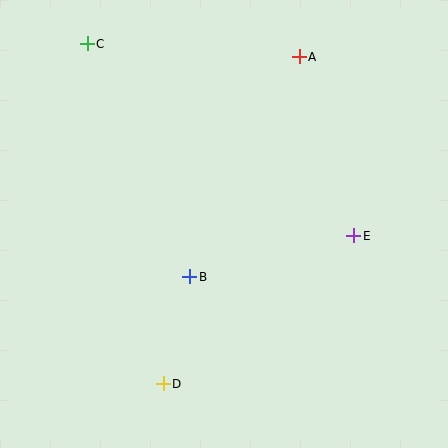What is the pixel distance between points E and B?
The distance between E and B is 169 pixels.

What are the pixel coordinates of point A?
Point A is at (299, 57).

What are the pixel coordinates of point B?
Point B is at (190, 277).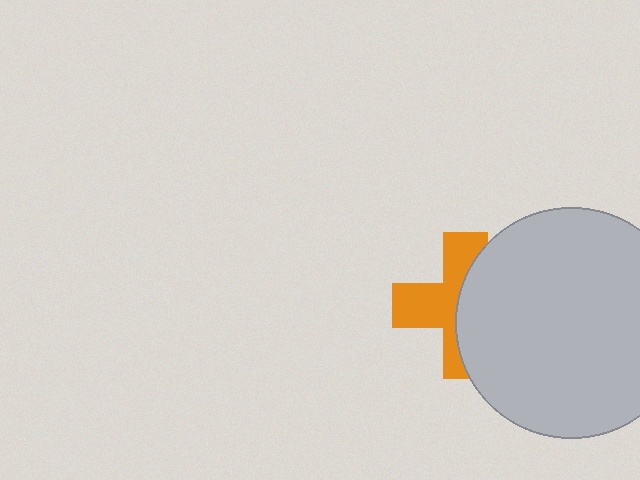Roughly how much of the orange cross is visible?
About half of it is visible (roughly 49%).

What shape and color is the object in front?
The object in front is a light gray circle.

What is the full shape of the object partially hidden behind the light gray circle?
The partially hidden object is an orange cross.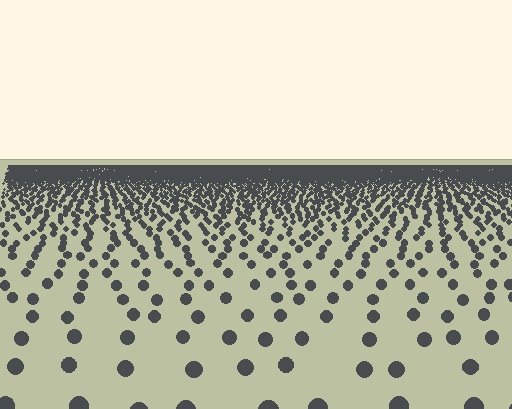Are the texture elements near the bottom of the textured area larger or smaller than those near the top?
Larger. Near the bottom, elements are closer to the viewer and appear at a bigger on-screen size.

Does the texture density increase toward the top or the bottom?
Density increases toward the top.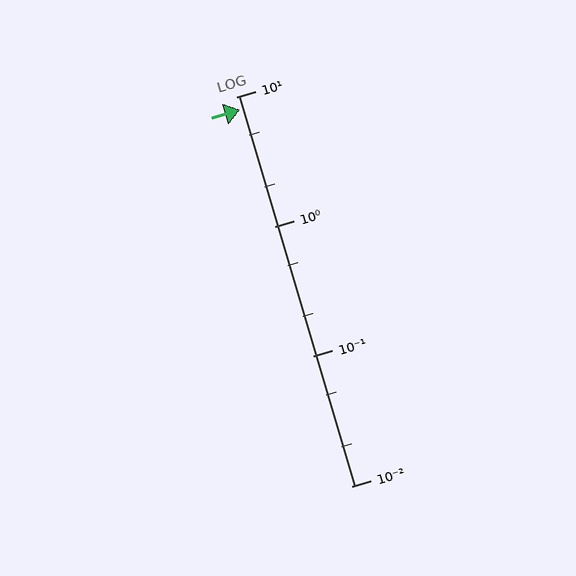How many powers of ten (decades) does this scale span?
The scale spans 3 decades, from 0.01 to 10.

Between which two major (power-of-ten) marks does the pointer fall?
The pointer is between 1 and 10.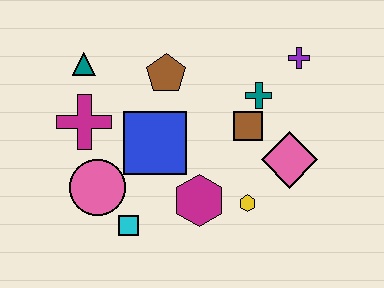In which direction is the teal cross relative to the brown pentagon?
The teal cross is to the right of the brown pentagon.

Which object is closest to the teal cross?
The brown square is closest to the teal cross.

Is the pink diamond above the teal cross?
No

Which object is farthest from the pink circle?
The purple cross is farthest from the pink circle.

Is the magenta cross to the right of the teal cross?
No